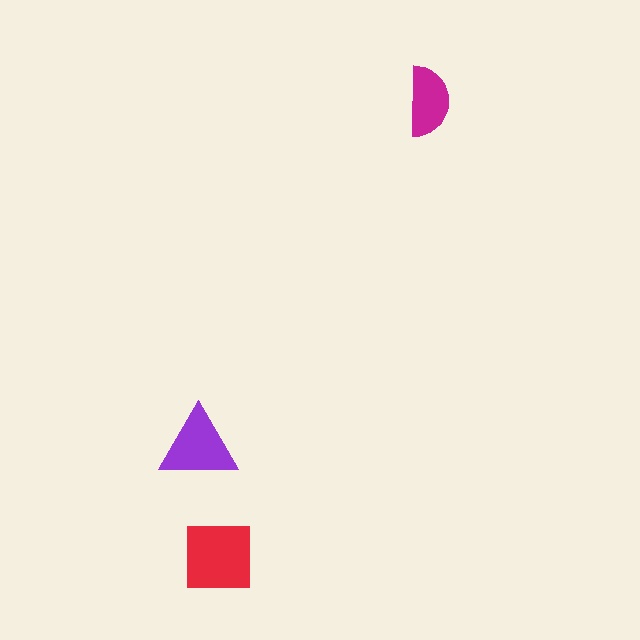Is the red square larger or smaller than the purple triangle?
Larger.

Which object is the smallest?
The magenta semicircle.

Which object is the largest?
The red square.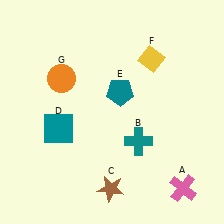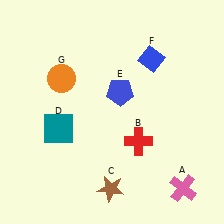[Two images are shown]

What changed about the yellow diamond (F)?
In Image 1, F is yellow. In Image 2, it changed to blue.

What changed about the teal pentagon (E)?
In Image 1, E is teal. In Image 2, it changed to blue.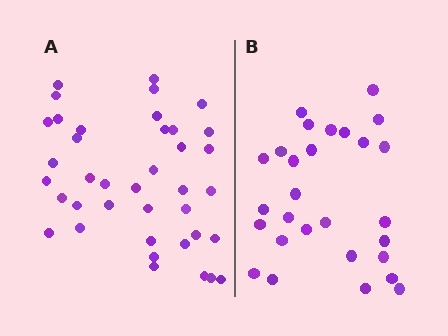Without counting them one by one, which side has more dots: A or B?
Region A (the left region) has more dots.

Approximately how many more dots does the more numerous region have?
Region A has roughly 12 or so more dots than region B.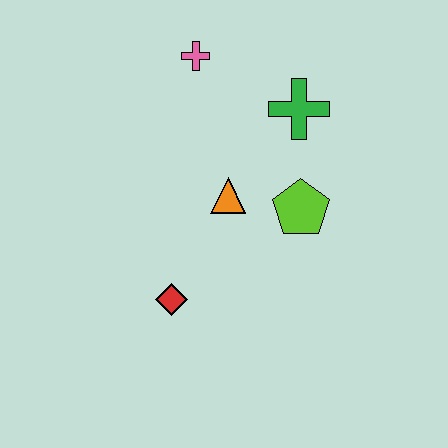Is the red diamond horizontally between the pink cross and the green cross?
No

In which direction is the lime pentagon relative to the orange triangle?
The lime pentagon is to the right of the orange triangle.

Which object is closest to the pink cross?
The green cross is closest to the pink cross.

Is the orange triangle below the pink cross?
Yes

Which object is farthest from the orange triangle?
The pink cross is farthest from the orange triangle.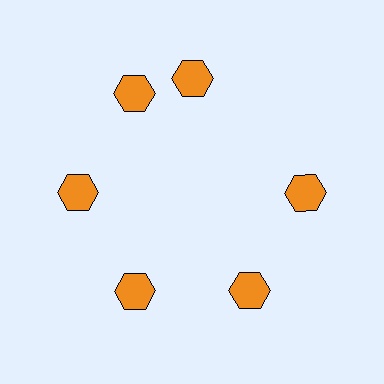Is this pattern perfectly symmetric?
No. The 6 orange hexagons are arranged in a ring, but one element near the 1 o'clock position is rotated out of alignment along the ring, breaking the 6-fold rotational symmetry.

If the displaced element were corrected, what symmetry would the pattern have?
It would have 6-fold rotational symmetry — the pattern would map onto itself every 60 degrees.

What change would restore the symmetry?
The symmetry would be restored by rotating it back into even spacing with its neighbors so that all 6 hexagons sit at equal angles and equal distance from the center.